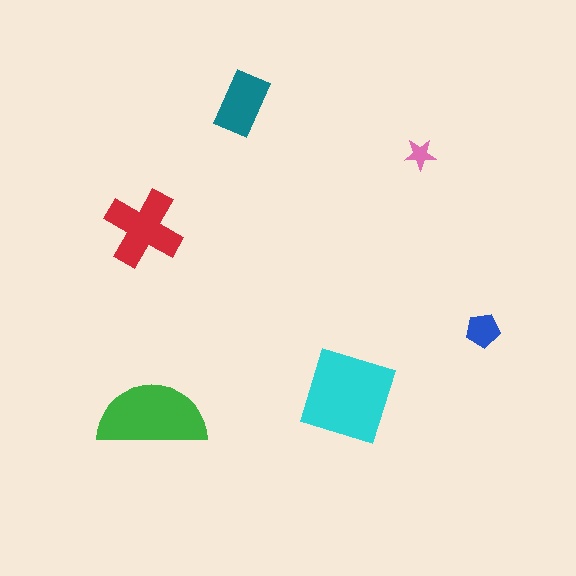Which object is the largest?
The cyan square.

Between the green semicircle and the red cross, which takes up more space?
The green semicircle.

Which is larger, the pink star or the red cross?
The red cross.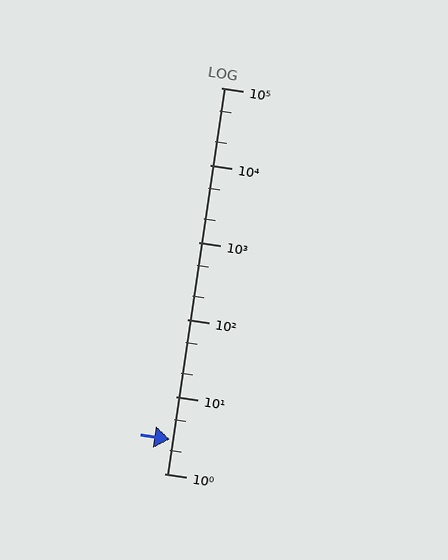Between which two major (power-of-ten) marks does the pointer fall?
The pointer is between 1 and 10.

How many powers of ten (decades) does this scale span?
The scale spans 5 decades, from 1 to 100000.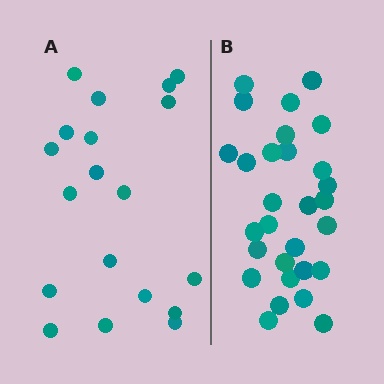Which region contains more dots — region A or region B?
Region B (the right region) has more dots.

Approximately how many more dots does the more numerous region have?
Region B has roughly 10 or so more dots than region A.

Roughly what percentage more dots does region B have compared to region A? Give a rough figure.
About 55% more.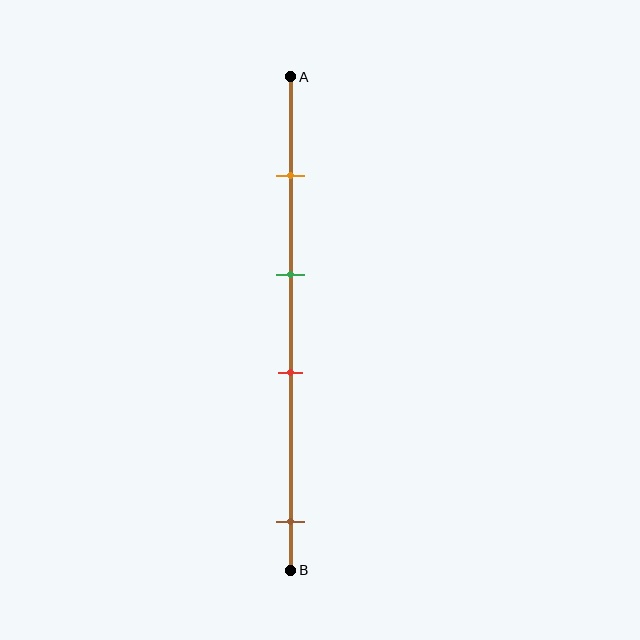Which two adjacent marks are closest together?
The green and red marks are the closest adjacent pair.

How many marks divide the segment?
There are 4 marks dividing the segment.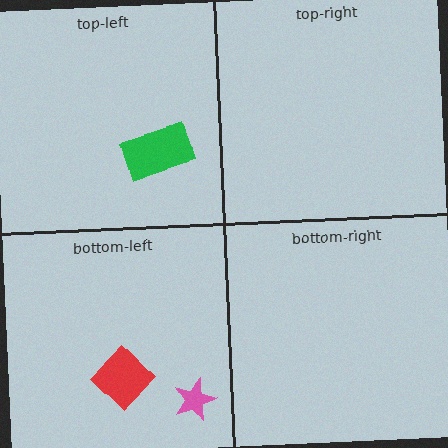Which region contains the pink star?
The bottom-left region.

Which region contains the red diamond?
The bottom-left region.